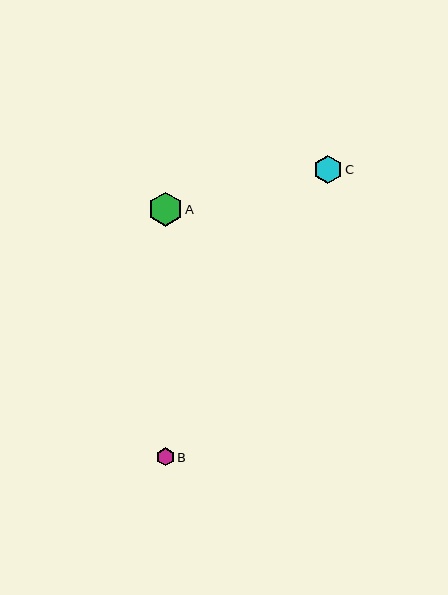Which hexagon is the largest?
Hexagon A is the largest with a size of approximately 34 pixels.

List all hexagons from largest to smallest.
From largest to smallest: A, C, B.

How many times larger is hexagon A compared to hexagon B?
Hexagon A is approximately 1.9 times the size of hexagon B.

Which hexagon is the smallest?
Hexagon B is the smallest with a size of approximately 18 pixels.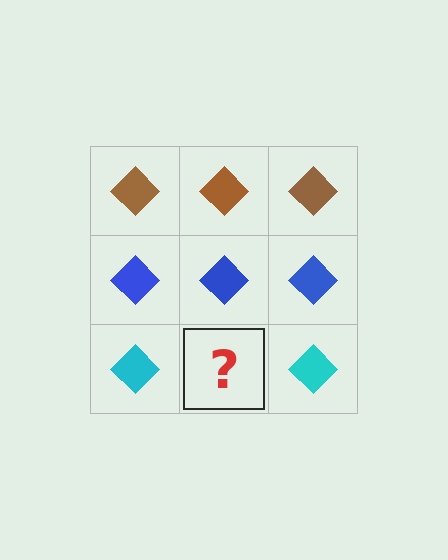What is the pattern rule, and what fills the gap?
The rule is that each row has a consistent color. The gap should be filled with a cyan diamond.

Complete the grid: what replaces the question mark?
The question mark should be replaced with a cyan diamond.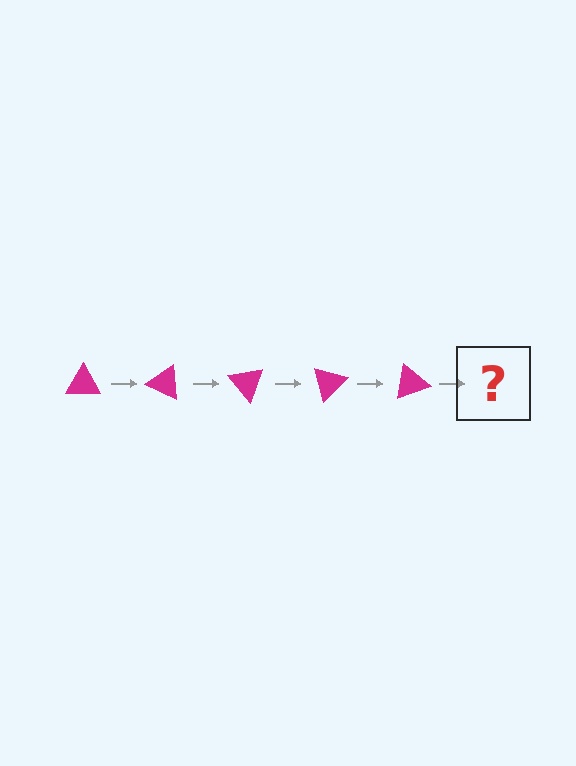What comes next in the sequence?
The next element should be a magenta triangle rotated 125 degrees.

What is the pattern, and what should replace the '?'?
The pattern is that the triangle rotates 25 degrees each step. The '?' should be a magenta triangle rotated 125 degrees.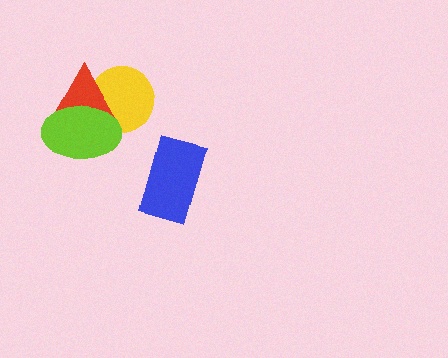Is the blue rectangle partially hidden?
No, no other shape covers it.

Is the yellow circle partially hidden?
Yes, it is partially covered by another shape.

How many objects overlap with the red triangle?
2 objects overlap with the red triangle.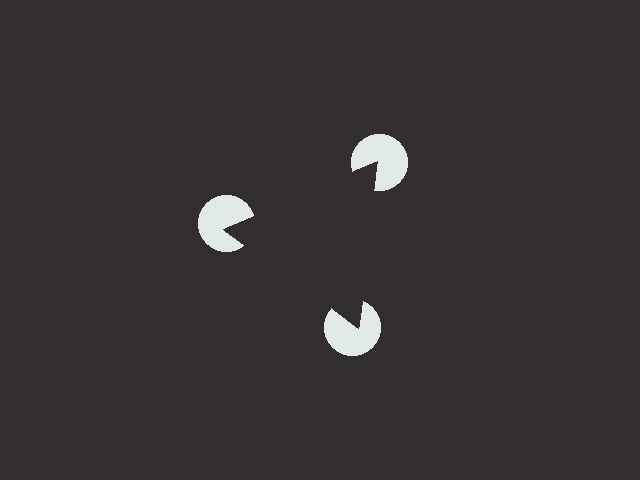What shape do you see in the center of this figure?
An illusory triangle — its edges are inferred from the aligned wedge cuts in the pac-man discs, not physically drawn.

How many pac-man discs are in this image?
There are 3 — one at each vertex of the illusory triangle.